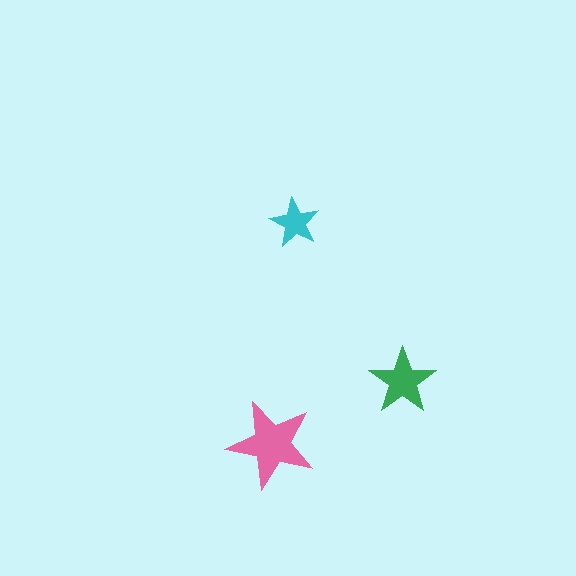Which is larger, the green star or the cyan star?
The green one.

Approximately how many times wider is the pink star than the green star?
About 1.5 times wider.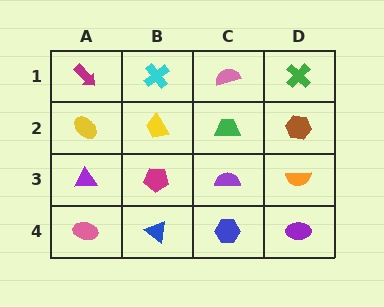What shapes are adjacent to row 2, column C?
A pink semicircle (row 1, column C), a purple semicircle (row 3, column C), a yellow trapezoid (row 2, column B), a brown hexagon (row 2, column D).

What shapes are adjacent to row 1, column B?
A yellow trapezoid (row 2, column B), a magenta arrow (row 1, column A), a pink semicircle (row 1, column C).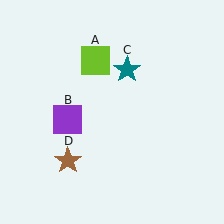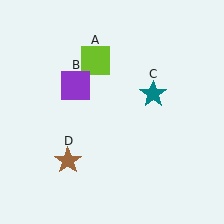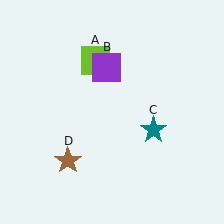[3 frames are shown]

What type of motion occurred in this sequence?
The purple square (object B), teal star (object C) rotated clockwise around the center of the scene.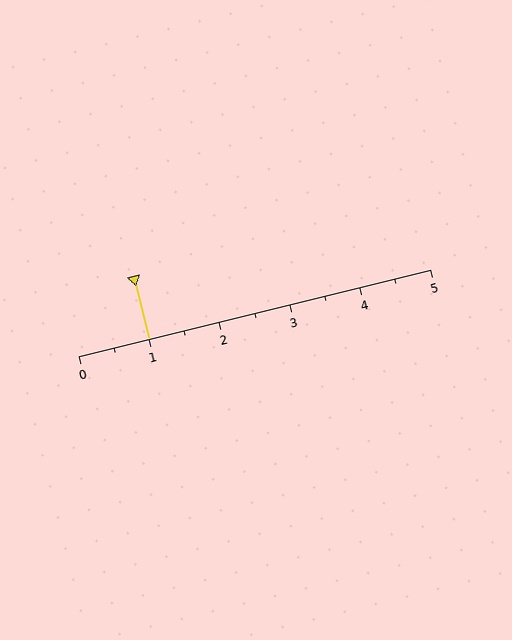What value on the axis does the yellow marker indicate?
The marker indicates approximately 1.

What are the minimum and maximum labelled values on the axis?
The axis runs from 0 to 5.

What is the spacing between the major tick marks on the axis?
The major ticks are spaced 1 apart.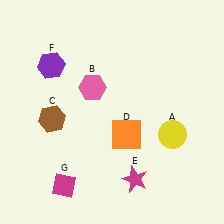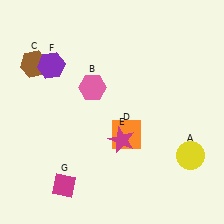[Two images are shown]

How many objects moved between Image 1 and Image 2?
3 objects moved between the two images.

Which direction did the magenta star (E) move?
The magenta star (E) moved up.